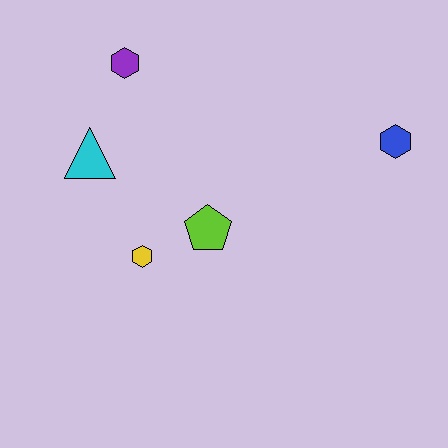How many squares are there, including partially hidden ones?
There are no squares.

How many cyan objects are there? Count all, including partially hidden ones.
There is 1 cyan object.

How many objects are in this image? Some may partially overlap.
There are 5 objects.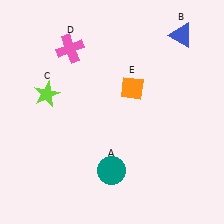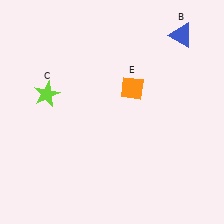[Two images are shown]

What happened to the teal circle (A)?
The teal circle (A) was removed in Image 2. It was in the bottom-left area of Image 1.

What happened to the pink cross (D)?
The pink cross (D) was removed in Image 2. It was in the top-left area of Image 1.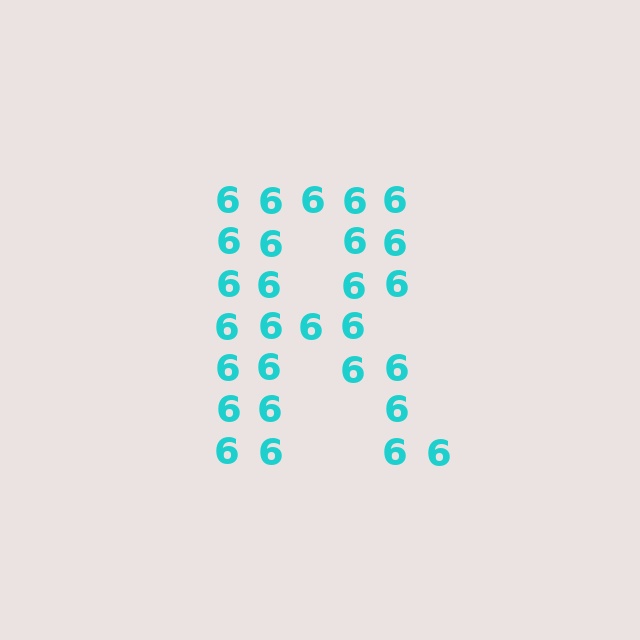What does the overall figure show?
The overall figure shows the letter R.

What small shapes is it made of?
It is made of small digit 6's.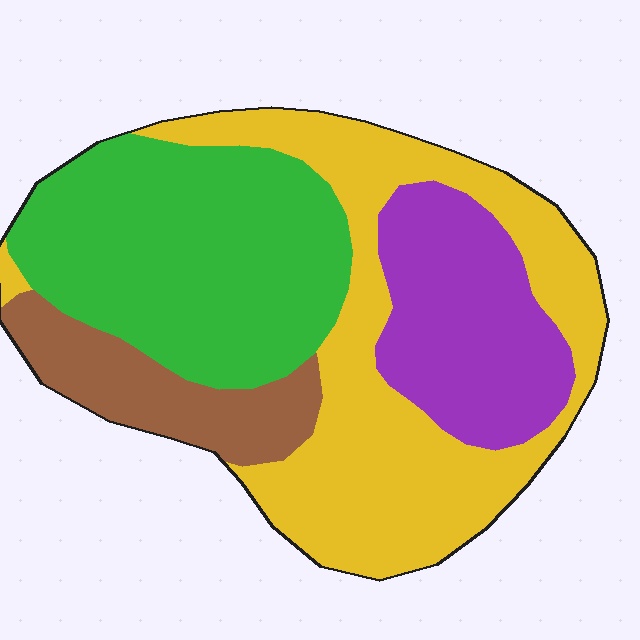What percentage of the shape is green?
Green takes up about one third (1/3) of the shape.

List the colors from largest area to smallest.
From largest to smallest: yellow, green, purple, brown.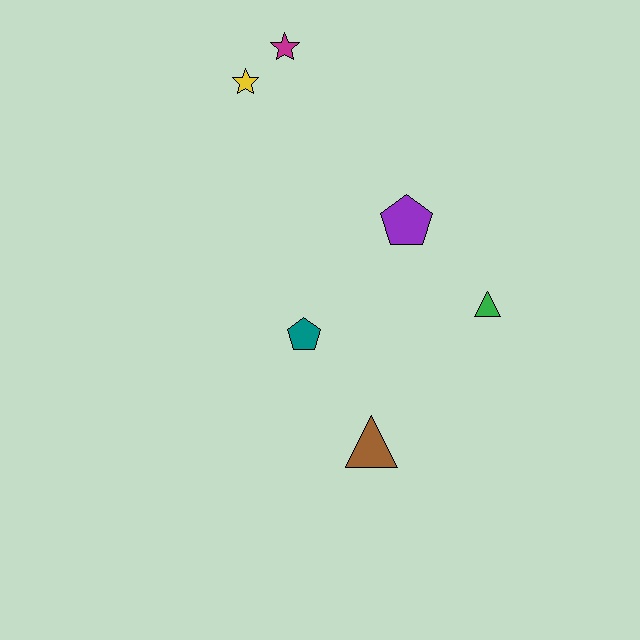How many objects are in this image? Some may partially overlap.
There are 6 objects.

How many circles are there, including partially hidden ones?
There are no circles.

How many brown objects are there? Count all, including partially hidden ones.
There is 1 brown object.